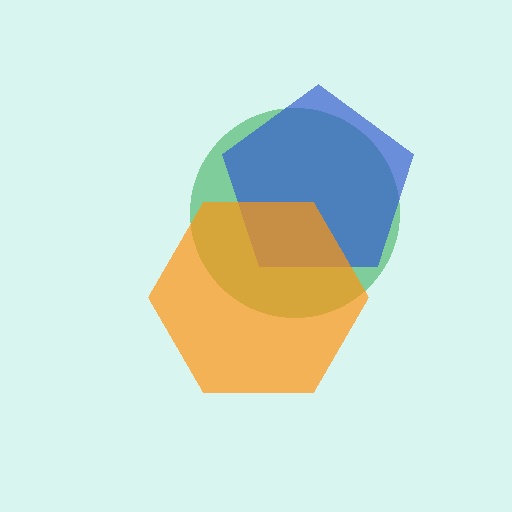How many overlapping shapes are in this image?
There are 3 overlapping shapes in the image.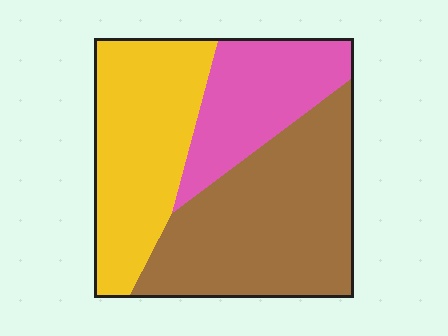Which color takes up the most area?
Brown, at roughly 45%.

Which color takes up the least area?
Pink, at roughly 25%.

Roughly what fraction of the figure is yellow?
Yellow covers 33% of the figure.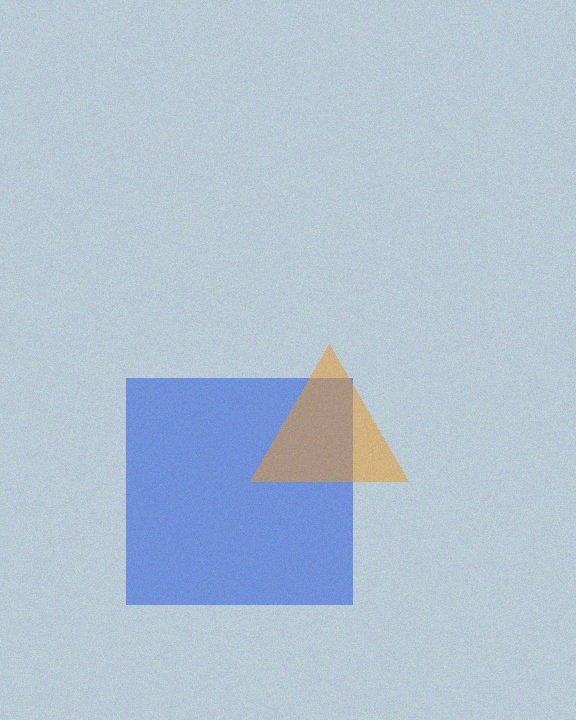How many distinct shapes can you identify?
There are 2 distinct shapes: a blue square, an orange triangle.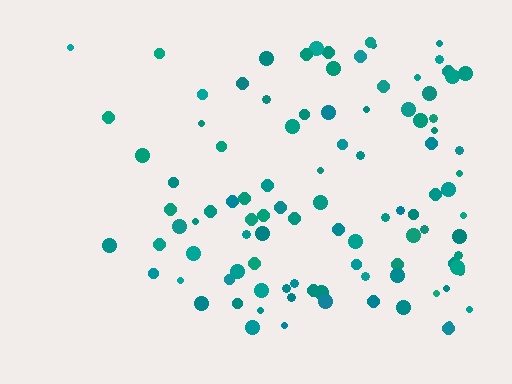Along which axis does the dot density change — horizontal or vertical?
Horizontal.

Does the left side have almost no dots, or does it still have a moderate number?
Still a moderate number, just noticeably fewer than the right.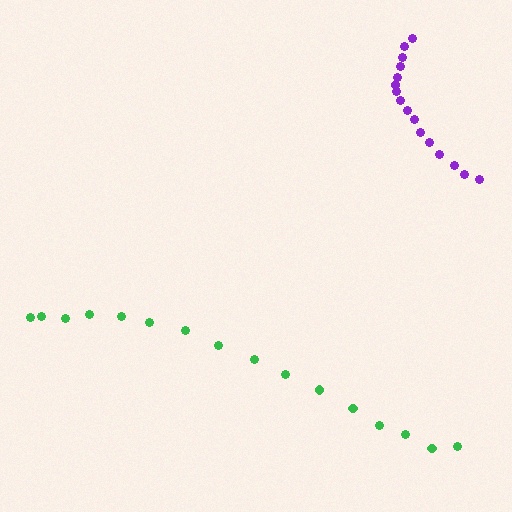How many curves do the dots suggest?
There are 2 distinct paths.